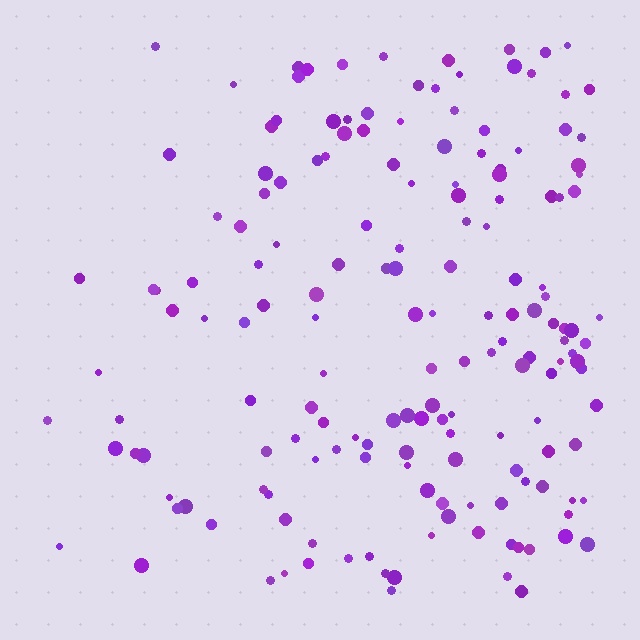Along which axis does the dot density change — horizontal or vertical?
Horizontal.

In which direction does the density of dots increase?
From left to right, with the right side densest.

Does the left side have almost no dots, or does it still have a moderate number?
Still a moderate number, just noticeably fewer than the right.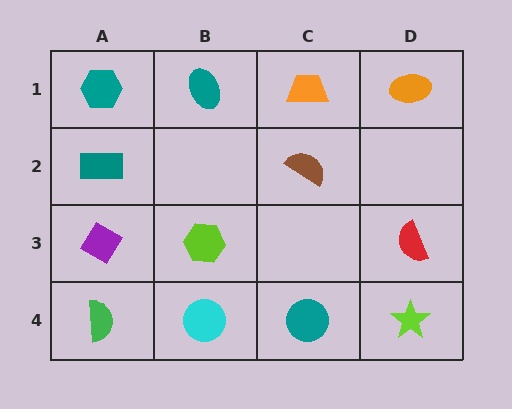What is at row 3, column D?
A red semicircle.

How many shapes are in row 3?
3 shapes.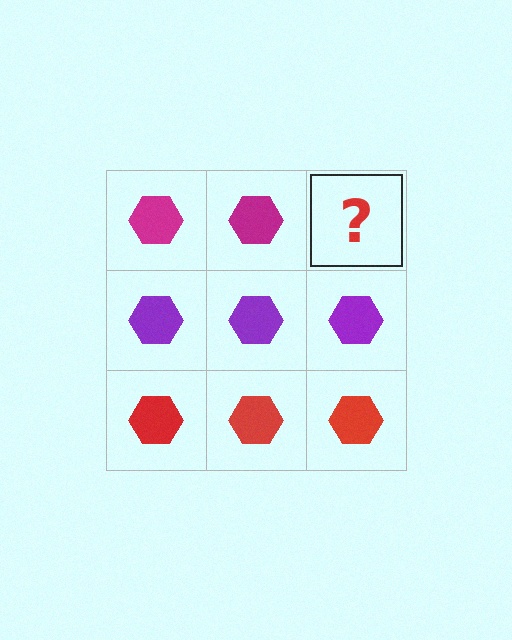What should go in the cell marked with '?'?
The missing cell should contain a magenta hexagon.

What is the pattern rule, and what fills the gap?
The rule is that each row has a consistent color. The gap should be filled with a magenta hexagon.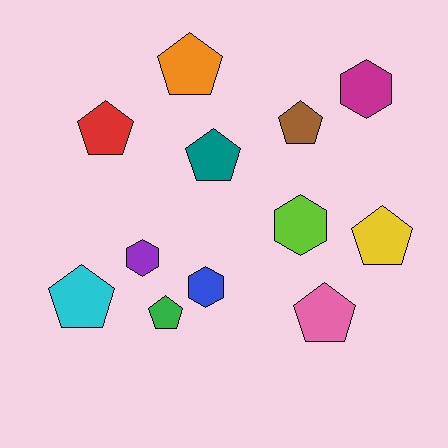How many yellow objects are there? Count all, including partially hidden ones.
There is 1 yellow object.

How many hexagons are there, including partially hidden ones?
There are 4 hexagons.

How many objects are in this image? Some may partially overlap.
There are 12 objects.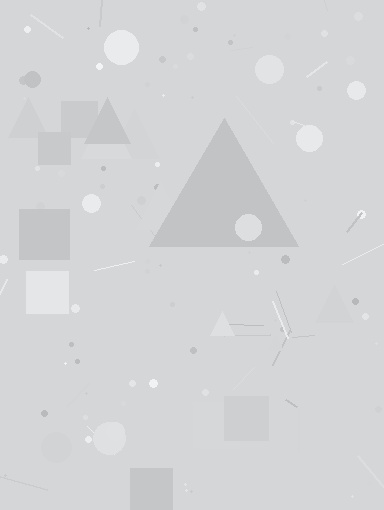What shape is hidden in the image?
A triangle is hidden in the image.